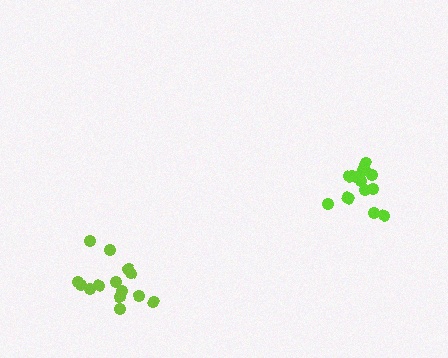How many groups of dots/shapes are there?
There are 2 groups.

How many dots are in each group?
Group 1: 14 dots, Group 2: 15 dots (29 total).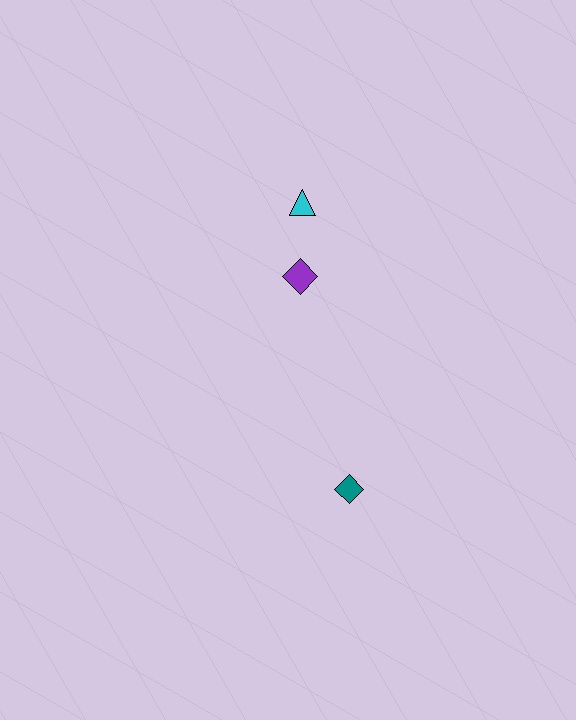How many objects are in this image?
There are 3 objects.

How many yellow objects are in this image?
There are no yellow objects.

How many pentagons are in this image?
There are no pentagons.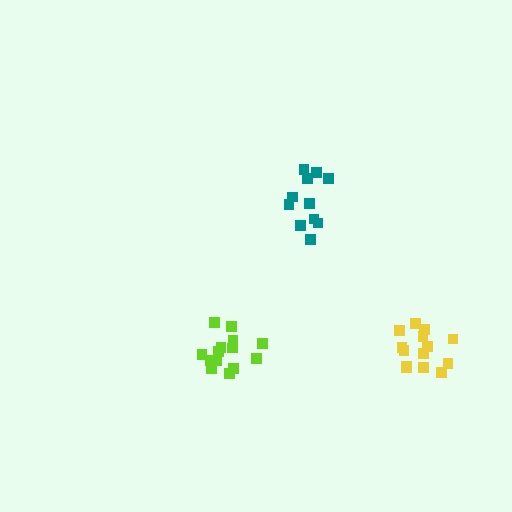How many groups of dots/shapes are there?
There are 3 groups.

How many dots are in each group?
Group 1: 11 dots, Group 2: 14 dots, Group 3: 14 dots (39 total).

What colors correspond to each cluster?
The clusters are colored: teal, lime, yellow.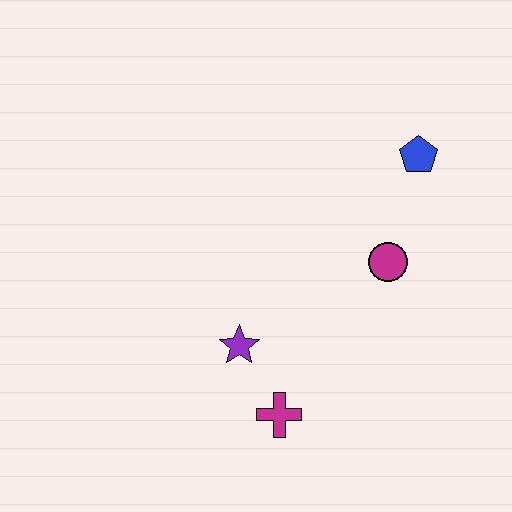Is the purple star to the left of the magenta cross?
Yes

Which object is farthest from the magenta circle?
The magenta cross is farthest from the magenta circle.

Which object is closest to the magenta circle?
The blue pentagon is closest to the magenta circle.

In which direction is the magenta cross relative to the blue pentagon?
The magenta cross is below the blue pentagon.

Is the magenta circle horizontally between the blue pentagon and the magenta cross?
Yes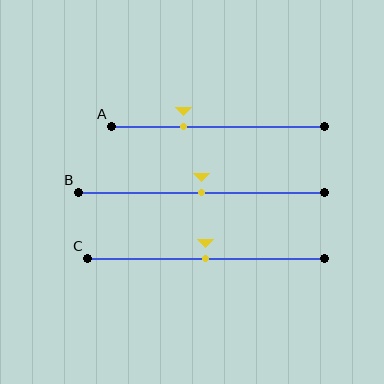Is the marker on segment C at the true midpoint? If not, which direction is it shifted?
Yes, the marker on segment C is at the true midpoint.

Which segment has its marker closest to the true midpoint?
Segment B has its marker closest to the true midpoint.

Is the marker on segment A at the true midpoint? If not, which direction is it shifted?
No, the marker on segment A is shifted to the left by about 16% of the segment length.